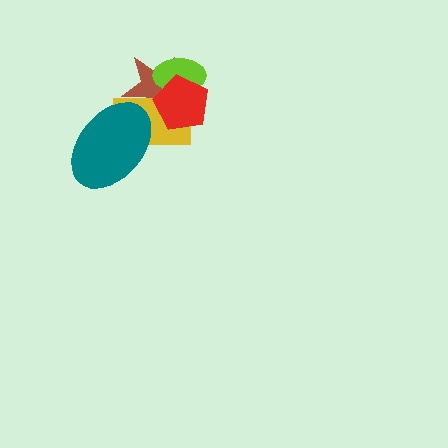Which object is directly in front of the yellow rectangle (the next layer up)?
The red pentagon is directly in front of the yellow rectangle.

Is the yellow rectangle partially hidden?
Yes, it is partially covered by another shape.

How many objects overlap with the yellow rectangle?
4 objects overlap with the yellow rectangle.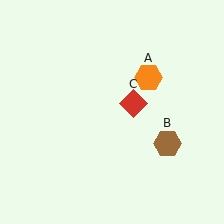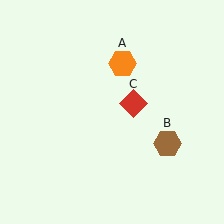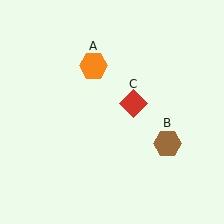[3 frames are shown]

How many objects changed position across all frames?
1 object changed position: orange hexagon (object A).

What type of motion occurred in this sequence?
The orange hexagon (object A) rotated counterclockwise around the center of the scene.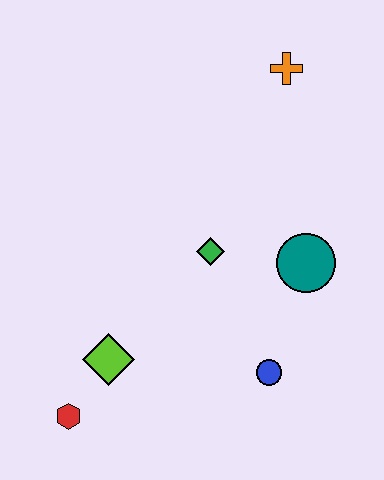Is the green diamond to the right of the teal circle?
No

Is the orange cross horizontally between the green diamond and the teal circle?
Yes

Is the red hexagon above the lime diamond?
No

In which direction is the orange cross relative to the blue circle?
The orange cross is above the blue circle.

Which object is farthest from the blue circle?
The orange cross is farthest from the blue circle.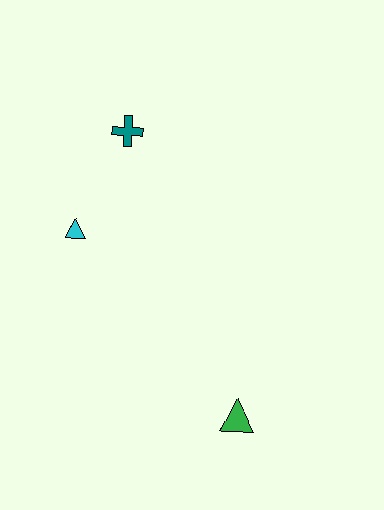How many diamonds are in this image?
There are no diamonds.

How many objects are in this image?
There are 3 objects.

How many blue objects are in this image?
There are no blue objects.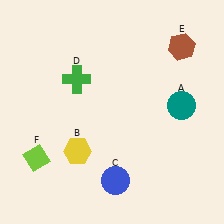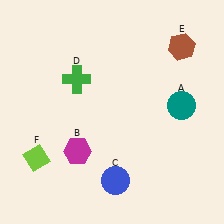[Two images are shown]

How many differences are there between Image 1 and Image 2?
There is 1 difference between the two images.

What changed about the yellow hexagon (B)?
In Image 1, B is yellow. In Image 2, it changed to magenta.